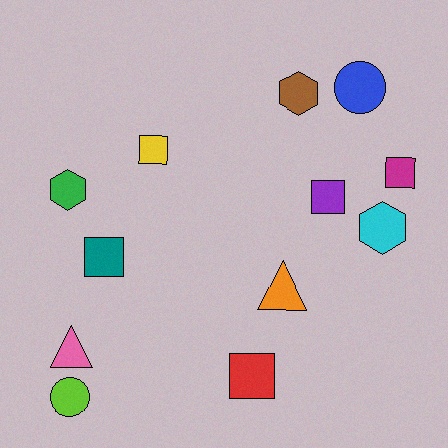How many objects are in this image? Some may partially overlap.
There are 12 objects.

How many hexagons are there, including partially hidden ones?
There are 3 hexagons.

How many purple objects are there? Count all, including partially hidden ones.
There is 1 purple object.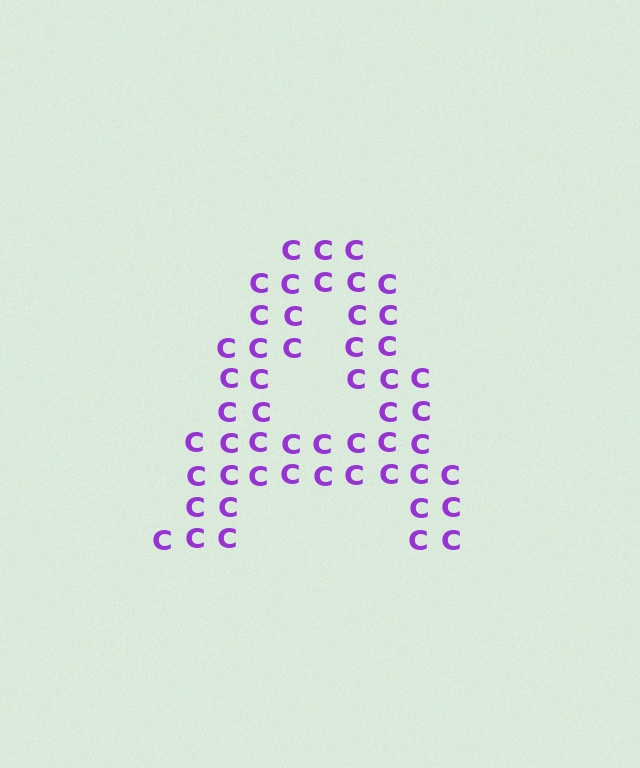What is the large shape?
The large shape is the letter A.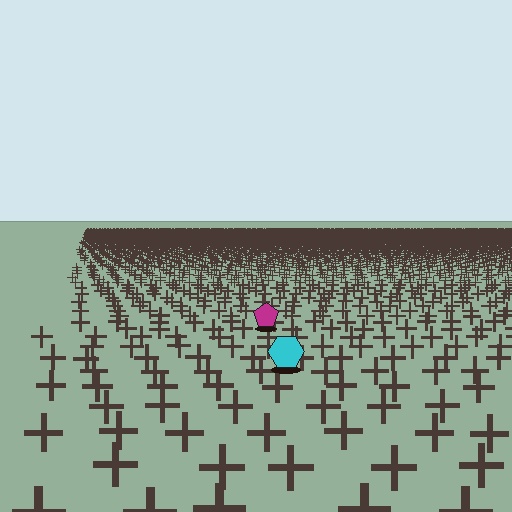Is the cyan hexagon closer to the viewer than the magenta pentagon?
Yes. The cyan hexagon is closer — you can tell from the texture gradient: the ground texture is coarser near it.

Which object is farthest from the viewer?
The magenta pentagon is farthest from the viewer. It appears smaller and the ground texture around it is denser.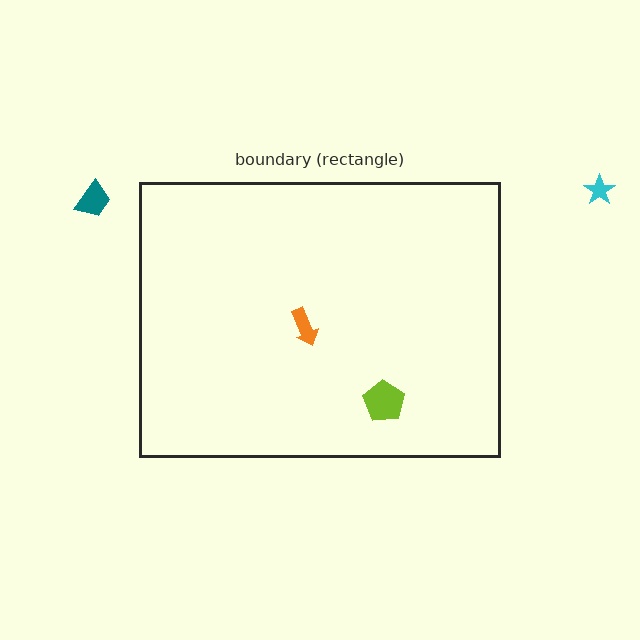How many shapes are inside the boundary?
2 inside, 2 outside.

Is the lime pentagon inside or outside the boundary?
Inside.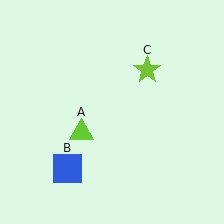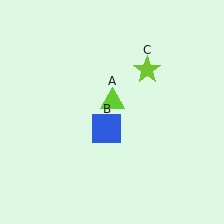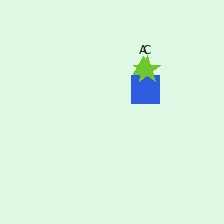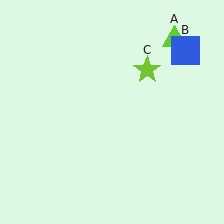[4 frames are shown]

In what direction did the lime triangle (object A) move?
The lime triangle (object A) moved up and to the right.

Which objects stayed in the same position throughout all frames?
Lime star (object C) remained stationary.